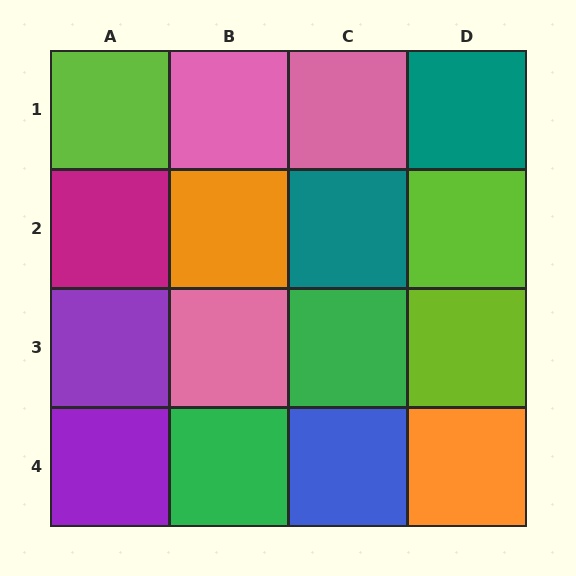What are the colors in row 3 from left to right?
Purple, pink, green, lime.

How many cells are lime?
3 cells are lime.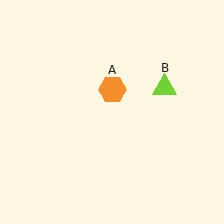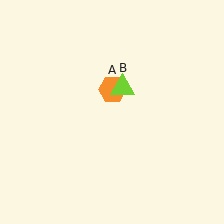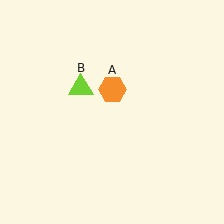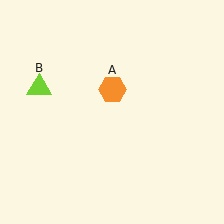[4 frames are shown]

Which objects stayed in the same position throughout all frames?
Orange hexagon (object A) remained stationary.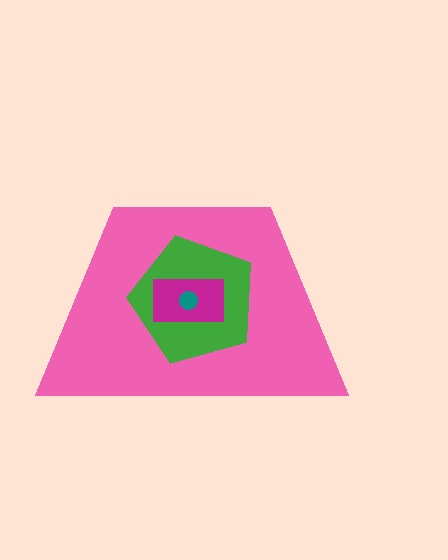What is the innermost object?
The teal circle.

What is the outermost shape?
The pink trapezoid.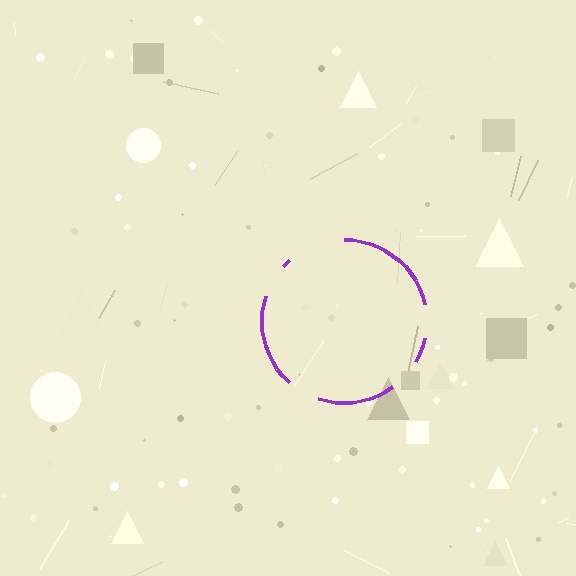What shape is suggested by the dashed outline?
The dashed outline suggests a circle.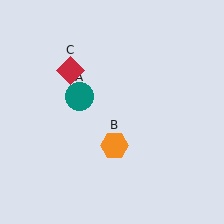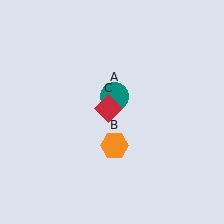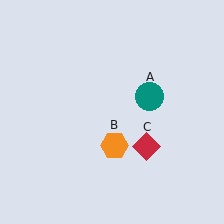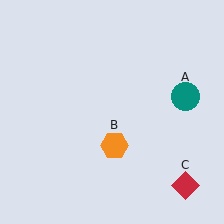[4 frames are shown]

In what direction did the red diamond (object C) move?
The red diamond (object C) moved down and to the right.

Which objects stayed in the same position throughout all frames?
Orange hexagon (object B) remained stationary.